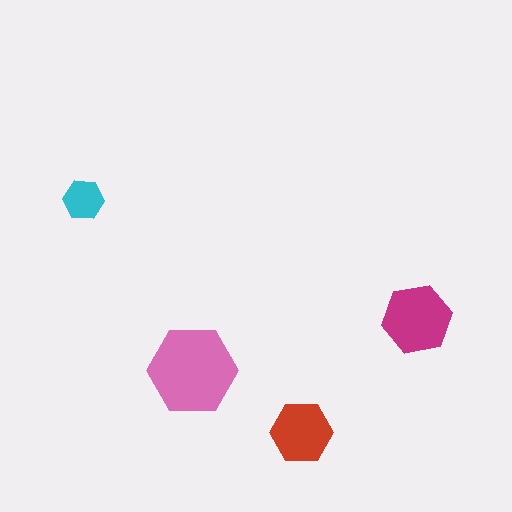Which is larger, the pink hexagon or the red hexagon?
The pink one.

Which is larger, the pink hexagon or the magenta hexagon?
The pink one.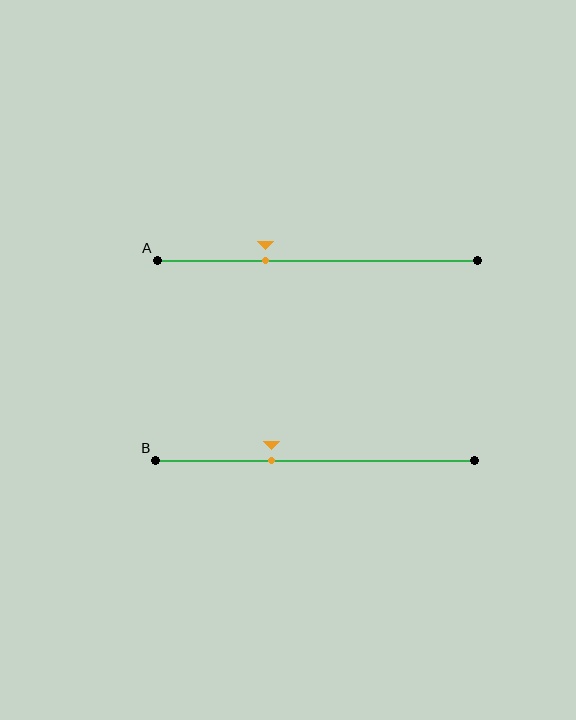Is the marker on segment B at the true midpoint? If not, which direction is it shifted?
No, the marker on segment B is shifted to the left by about 14% of the segment length.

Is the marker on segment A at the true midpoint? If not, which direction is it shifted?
No, the marker on segment A is shifted to the left by about 16% of the segment length.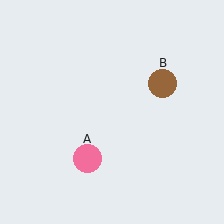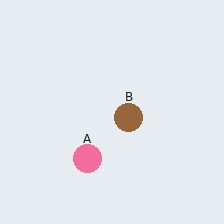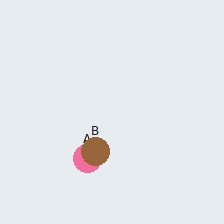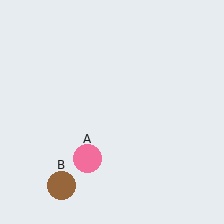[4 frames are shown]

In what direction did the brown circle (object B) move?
The brown circle (object B) moved down and to the left.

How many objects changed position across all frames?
1 object changed position: brown circle (object B).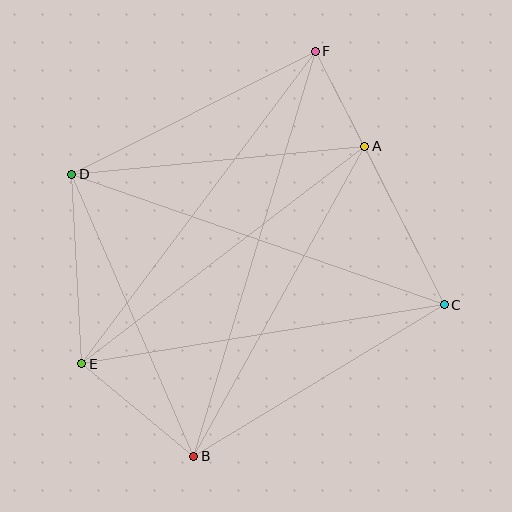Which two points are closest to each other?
Points A and F are closest to each other.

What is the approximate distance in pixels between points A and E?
The distance between A and E is approximately 357 pixels.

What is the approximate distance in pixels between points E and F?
The distance between E and F is approximately 390 pixels.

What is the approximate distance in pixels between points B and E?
The distance between B and E is approximately 145 pixels.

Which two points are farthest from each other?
Points B and F are farthest from each other.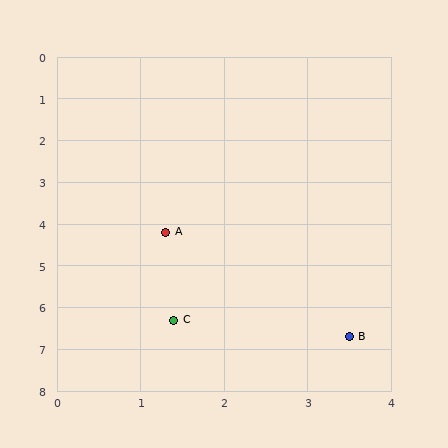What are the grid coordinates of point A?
Point A is at approximately (1.3, 4.2).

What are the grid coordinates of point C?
Point C is at approximately (1.4, 6.3).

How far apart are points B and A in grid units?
Points B and A are about 3.3 grid units apart.